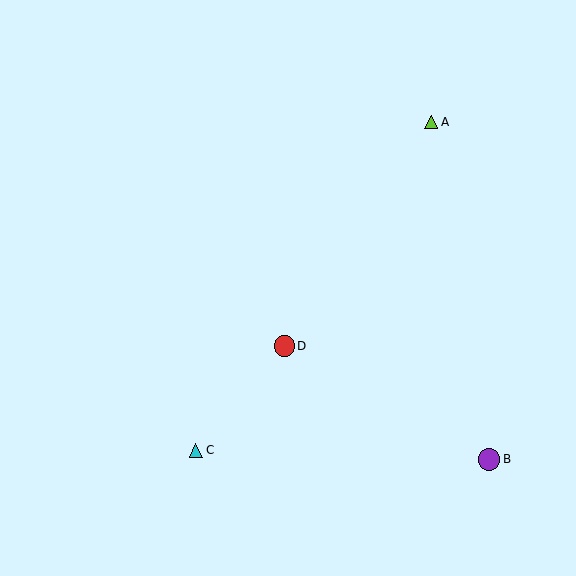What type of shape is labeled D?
Shape D is a red circle.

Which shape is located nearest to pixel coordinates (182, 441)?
The cyan triangle (labeled C) at (196, 450) is nearest to that location.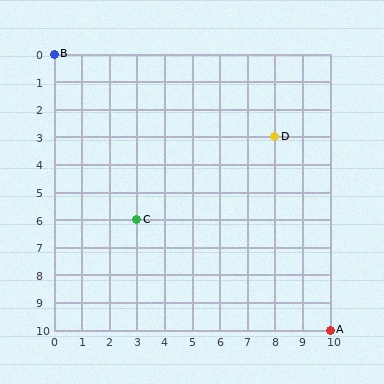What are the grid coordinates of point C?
Point C is at grid coordinates (3, 6).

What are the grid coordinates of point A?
Point A is at grid coordinates (10, 10).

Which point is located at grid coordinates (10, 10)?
Point A is at (10, 10).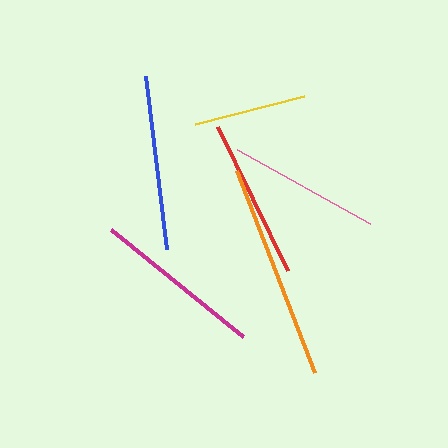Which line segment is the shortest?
The yellow line is the shortest at approximately 113 pixels.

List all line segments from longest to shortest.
From longest to shortest: orange, blue, magenta, red, pink, yellow.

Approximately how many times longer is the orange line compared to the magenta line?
The orange line is approximately 1.3 times the length of the magenta line.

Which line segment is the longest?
The orange line is the longest at approximately 217 pixels.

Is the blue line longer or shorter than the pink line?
The blue line is longer than the pink line.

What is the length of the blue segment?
The blue segment is approximately 175 pixels long.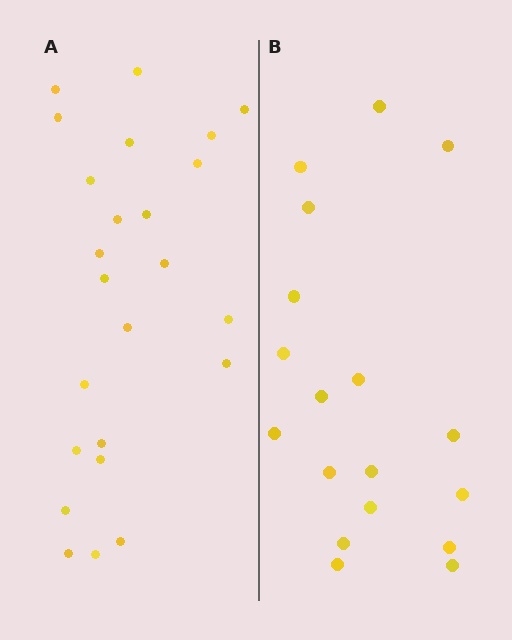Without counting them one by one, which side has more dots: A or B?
Region A (the left region) has more dots.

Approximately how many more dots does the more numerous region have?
Region A has about 6 more dots than region B.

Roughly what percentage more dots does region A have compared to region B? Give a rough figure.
About 35% more.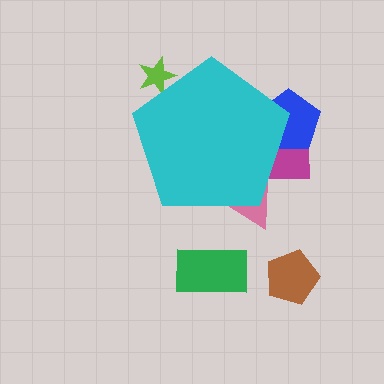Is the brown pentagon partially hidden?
No, the brown pentagon is fully visible.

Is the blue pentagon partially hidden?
Yes, the blue pentagon is partially hidden behind the cyan pentagon.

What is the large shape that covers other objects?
A cyan pentagon.